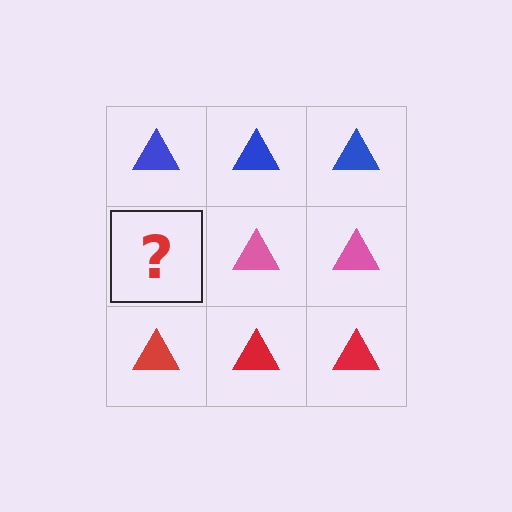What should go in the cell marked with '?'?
The missing cell should contain a pink triangle.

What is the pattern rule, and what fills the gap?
The rule is that each row has a consistent color. The gap should be filled with a pink triangle.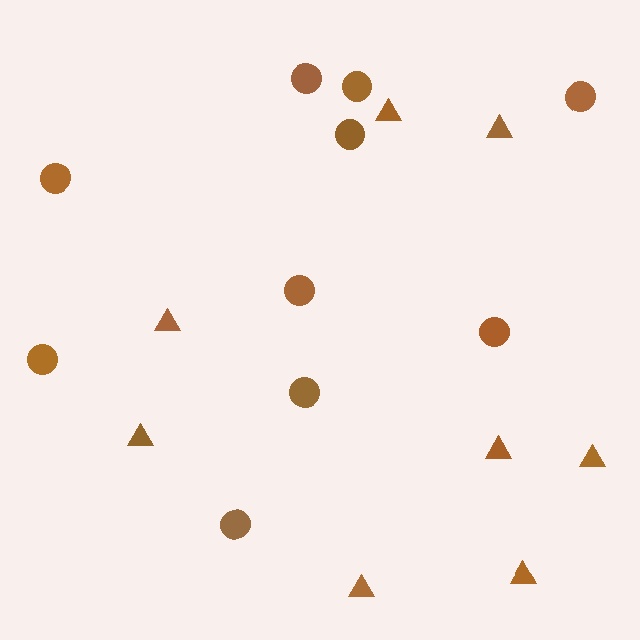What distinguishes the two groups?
There are 2 groups: one group of circles (10) and one group of triangles (8).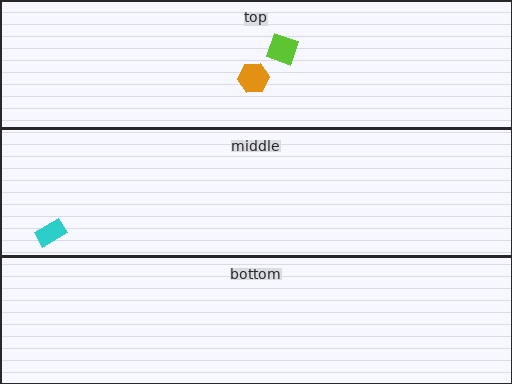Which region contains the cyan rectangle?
The middle region.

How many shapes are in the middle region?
1.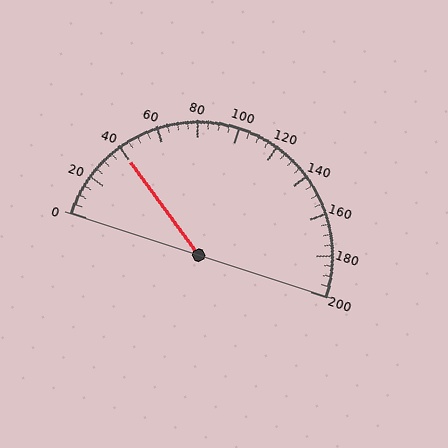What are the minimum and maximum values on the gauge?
The gauge ranges from 0 to 200.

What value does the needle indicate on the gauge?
The needle indicates approximately 40.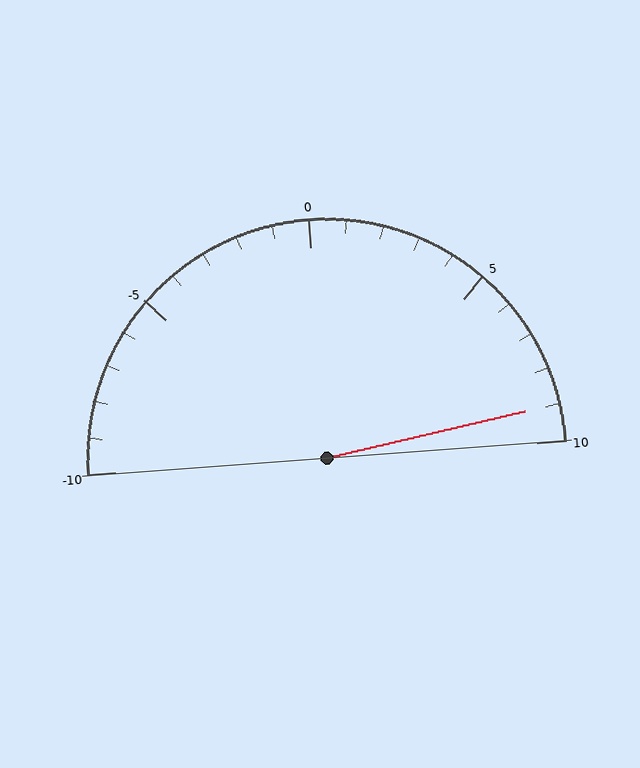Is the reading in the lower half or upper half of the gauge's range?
The reading is in the upper half of the range (-10 to 10).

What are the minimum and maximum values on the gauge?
The gauge ranges from -10 to 10.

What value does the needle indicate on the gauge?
The needle indicates approximately 9.